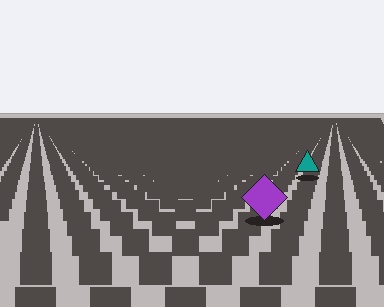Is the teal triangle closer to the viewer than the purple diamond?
No. The purple diamond is closer — you can tell from the texture gradient: the ground texture is coarser near it.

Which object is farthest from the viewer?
The teal triangle is farthest from the viewer. It appears smaller and the ground texture around it is denser.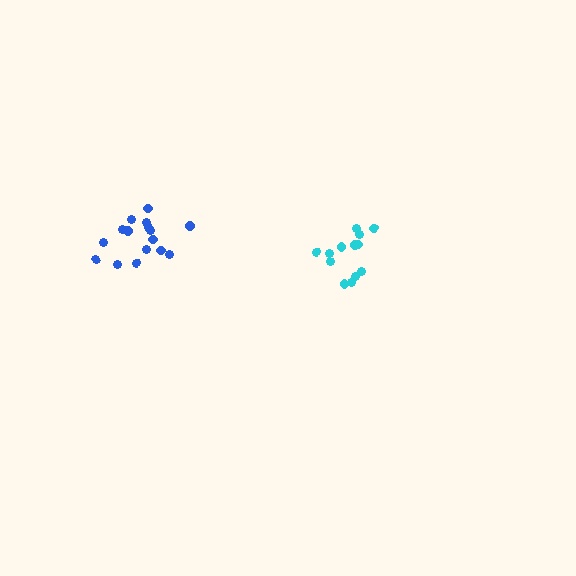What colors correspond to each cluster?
The clusters are colored: blue, cyan.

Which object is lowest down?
The cyan cluster is bottommost.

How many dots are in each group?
Group 1: 16 dots, Group 2: 13 dots (29 total).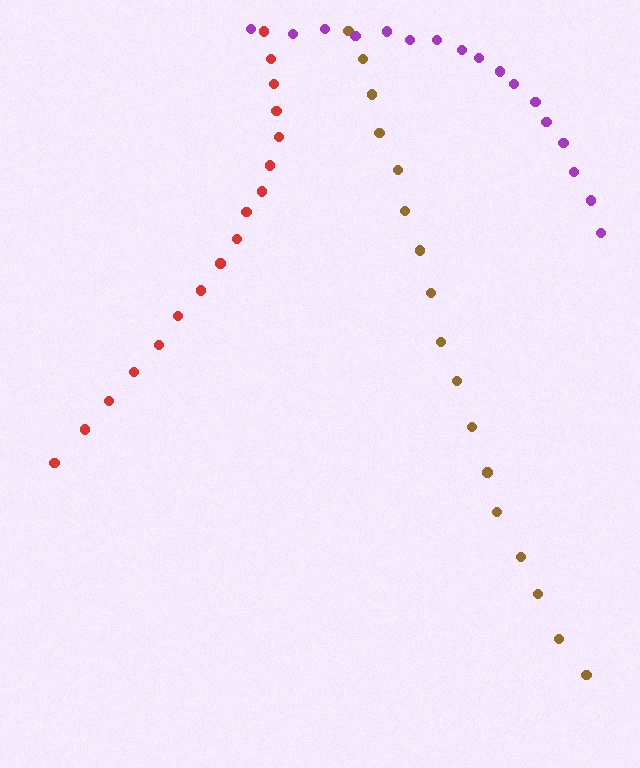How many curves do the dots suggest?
There are 3 distinct paths.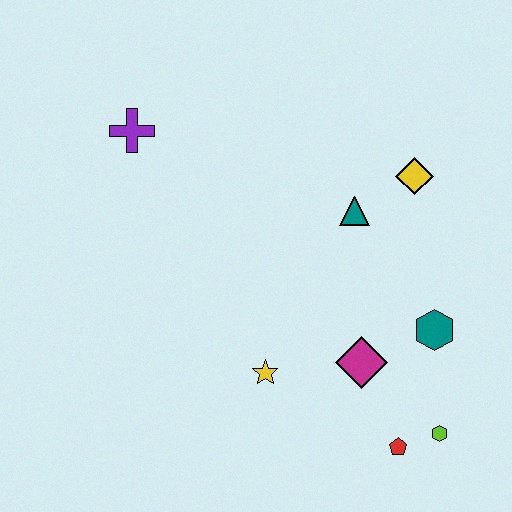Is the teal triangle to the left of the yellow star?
No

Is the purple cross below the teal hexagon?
No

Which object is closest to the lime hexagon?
The red pentagon is closest to the lime hexagon.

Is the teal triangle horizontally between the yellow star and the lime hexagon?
Yes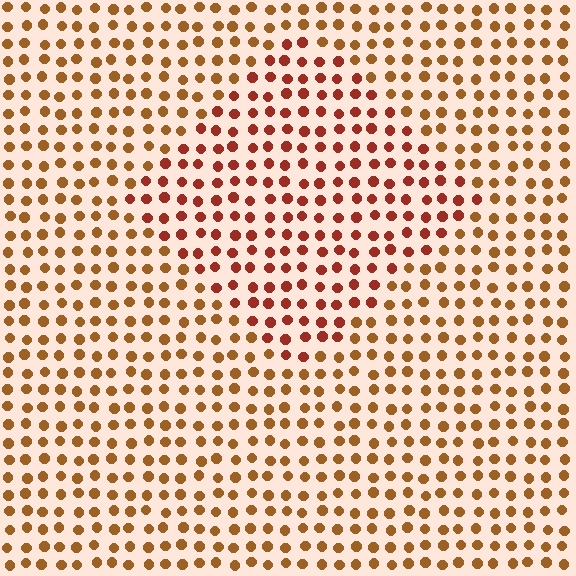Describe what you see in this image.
The image is filled with small brown elements in a uniform arrangement. A diamond-shaped region is visible where the elements are tinted to a slightly different hue, forming a subtle color boundary.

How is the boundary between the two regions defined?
The boundary is defined purely by a slight shift in hue (about 27 degrees). Spacing, size, and orientation are identical on both sides.